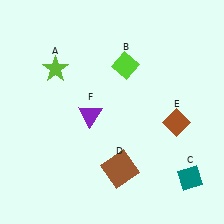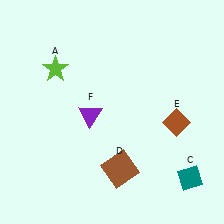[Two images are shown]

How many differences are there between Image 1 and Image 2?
There is 1 difference between the two images.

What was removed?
The lime diamond (B) was removed in Image 2.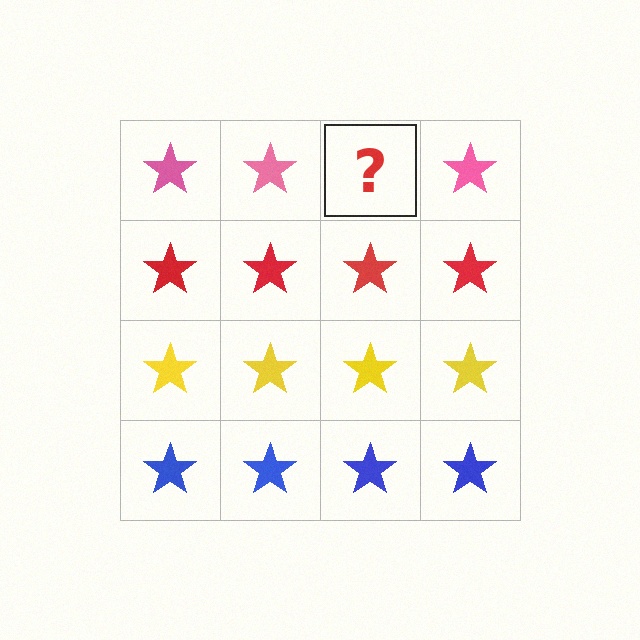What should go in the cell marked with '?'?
The missing cell should contain a pink star.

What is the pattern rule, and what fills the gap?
The rule is that each row has a consistent color. The gap should be filled with a pink star.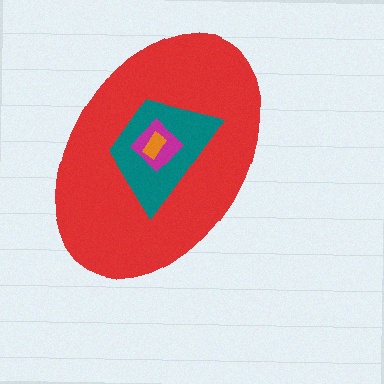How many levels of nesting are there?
4.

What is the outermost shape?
The red ellipse.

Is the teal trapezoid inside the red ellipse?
Yes.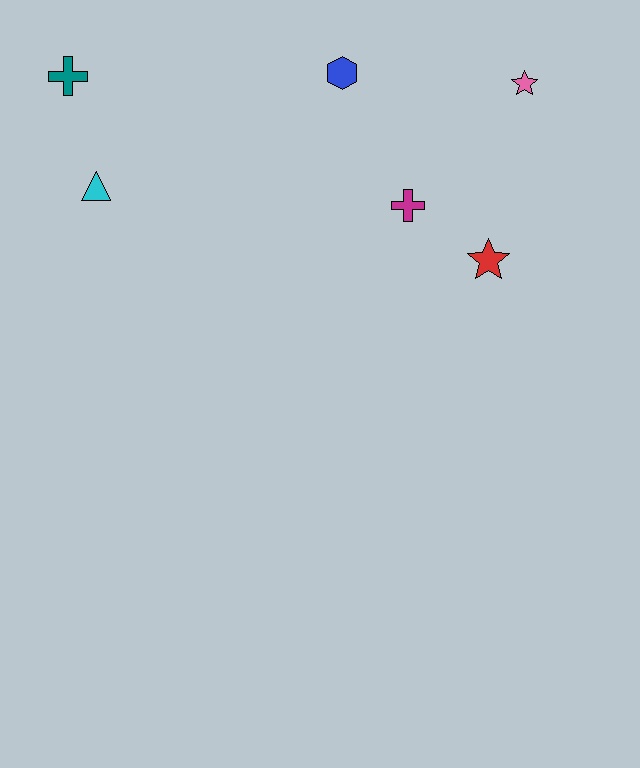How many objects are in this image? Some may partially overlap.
There are 6 objects.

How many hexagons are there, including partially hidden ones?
There is 1 hexagon.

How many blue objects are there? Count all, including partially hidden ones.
There is 1 blue object.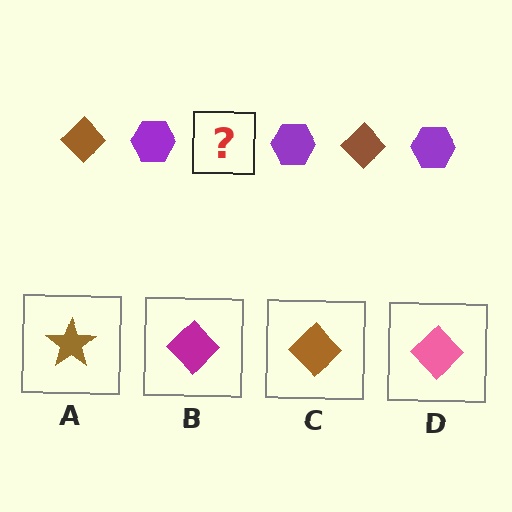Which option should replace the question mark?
Option C.